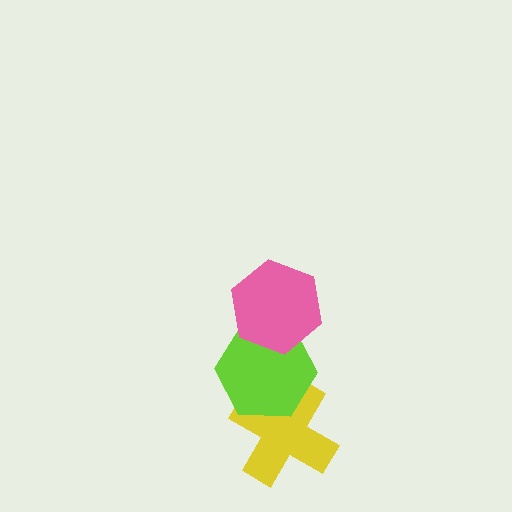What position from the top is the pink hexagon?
The pink hexagon is 1st from the top.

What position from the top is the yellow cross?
The yellow cross is 3rd from the top.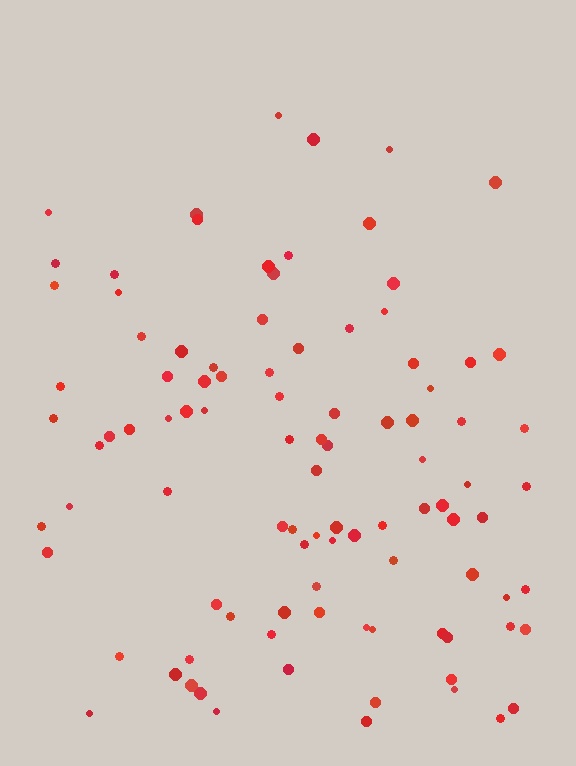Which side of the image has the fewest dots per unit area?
The top.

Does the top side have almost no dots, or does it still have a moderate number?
Still a moderate number, just noticeably fewer than the bottom.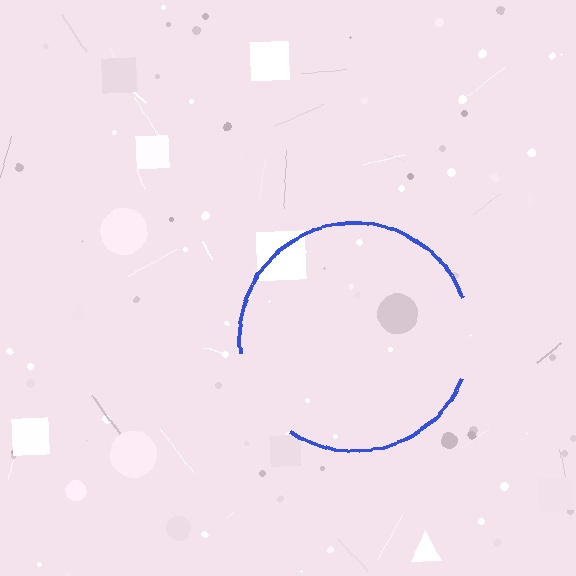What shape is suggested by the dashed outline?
The dashed outline suggests a circle.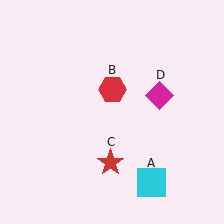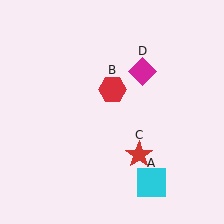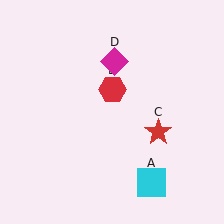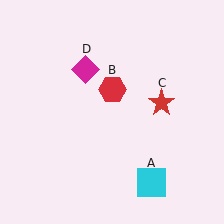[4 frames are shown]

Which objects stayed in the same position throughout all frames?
Cyan square (object A) and red hexagon (object B) remained stationary.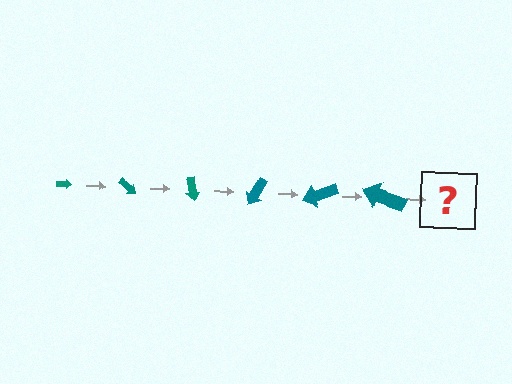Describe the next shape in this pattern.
It should be an arrow, larger than the previous one and rotated 240 degrees from the start.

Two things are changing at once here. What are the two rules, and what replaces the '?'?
The two rules are that the arrow grows larger each step and it rotates 40 degrees each step. The '?' should be an arrow, larger than the previous one and rotated 240 degrees from the start.